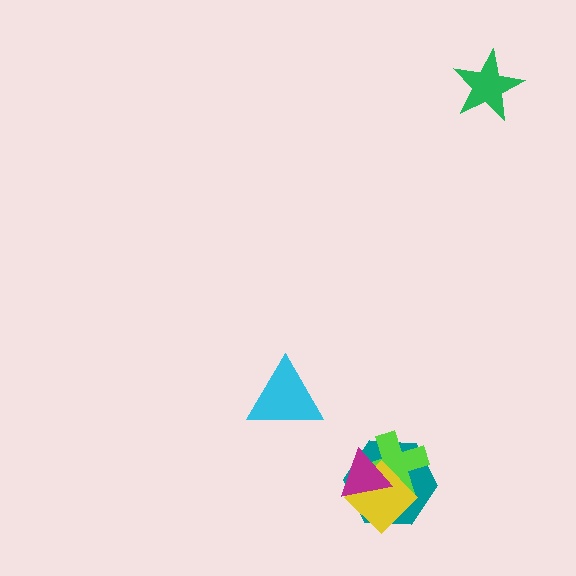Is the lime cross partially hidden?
Yes, it is partially covered by another shape.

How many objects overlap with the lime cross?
3 objects overlap with the lime cross.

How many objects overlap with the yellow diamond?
3 objects overlap with the yellow diamond.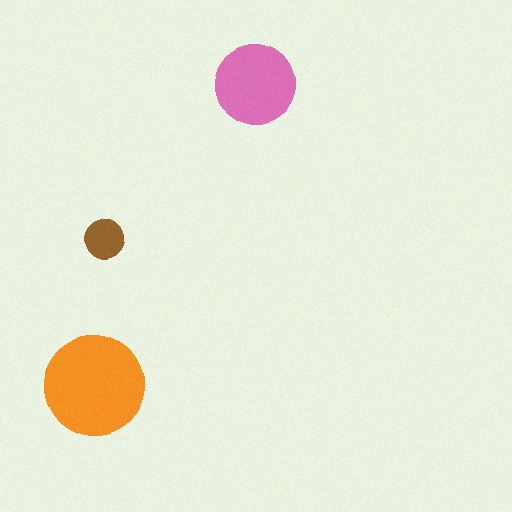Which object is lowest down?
The orange circle is bottommost.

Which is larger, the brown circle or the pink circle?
The pink one.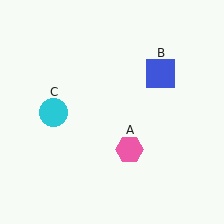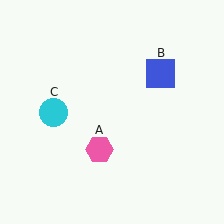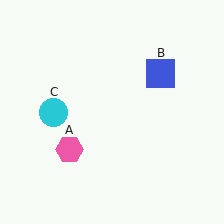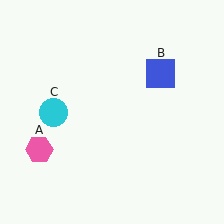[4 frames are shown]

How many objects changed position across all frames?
1 object changed position: pink hexagon (object A).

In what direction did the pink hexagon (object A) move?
The pink hexagon (object A) moved left.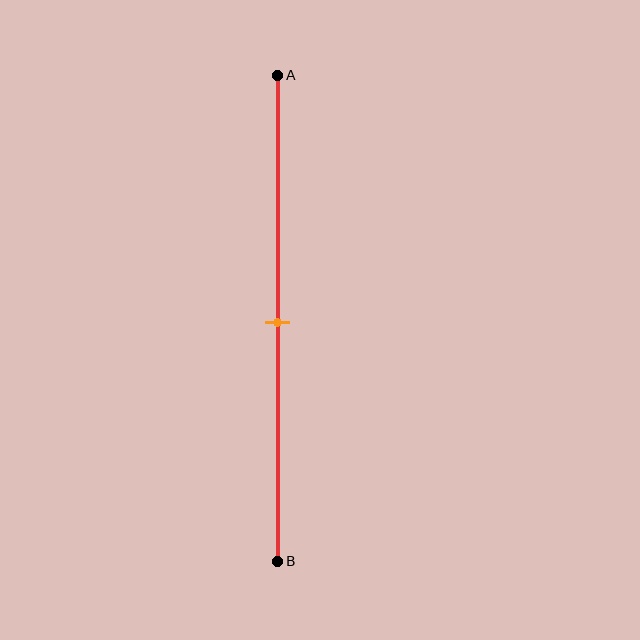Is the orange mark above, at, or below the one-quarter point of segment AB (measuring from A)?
The orange mark is below the one-quarter point of segment AB.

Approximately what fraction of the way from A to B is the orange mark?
The orange mark is approximately 50% of the way from A to B.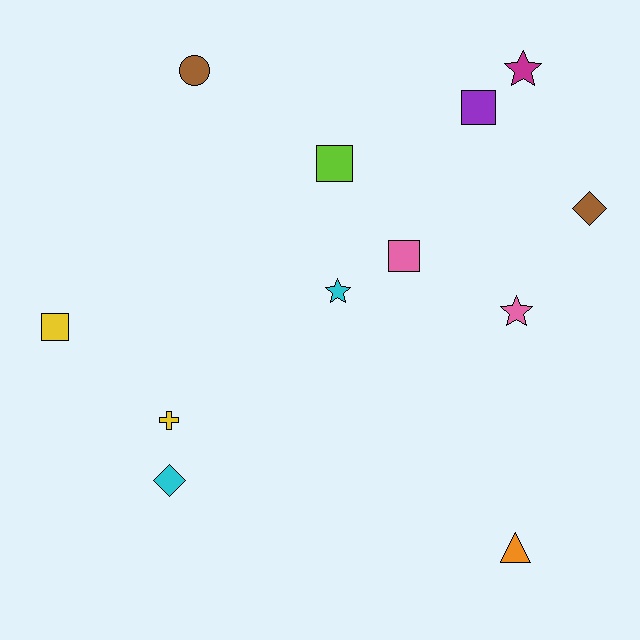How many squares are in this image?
There are 4 squares.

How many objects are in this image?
There are 12 objects.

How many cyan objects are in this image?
There are 2 cyan objects.